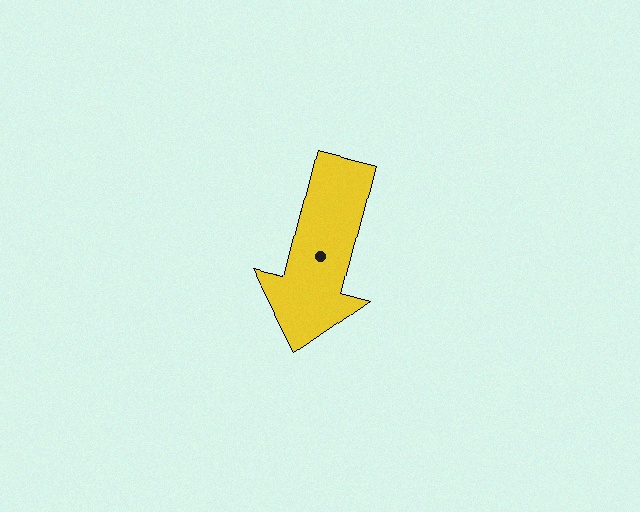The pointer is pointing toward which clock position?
Roughly 6 o'clock.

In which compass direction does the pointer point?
South.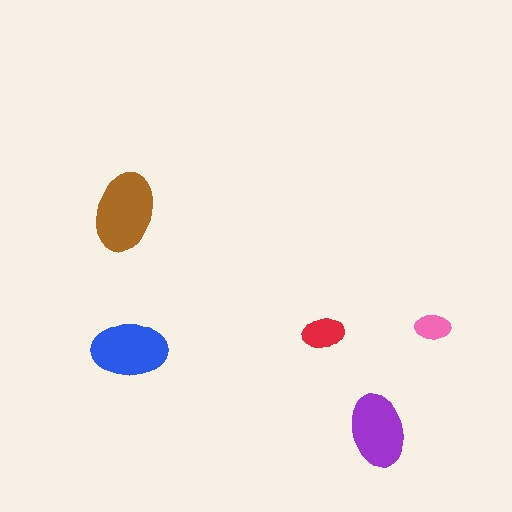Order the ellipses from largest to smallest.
the brown one, the blue one, the purple one, the red one, the pink one.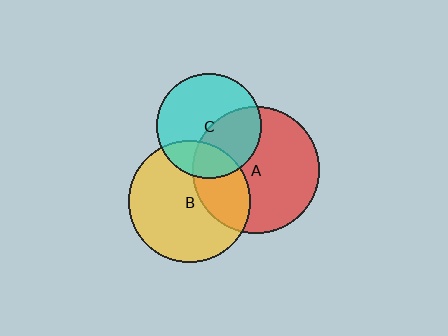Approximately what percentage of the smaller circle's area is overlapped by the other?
Approximately 30%.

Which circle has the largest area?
Circle A (red).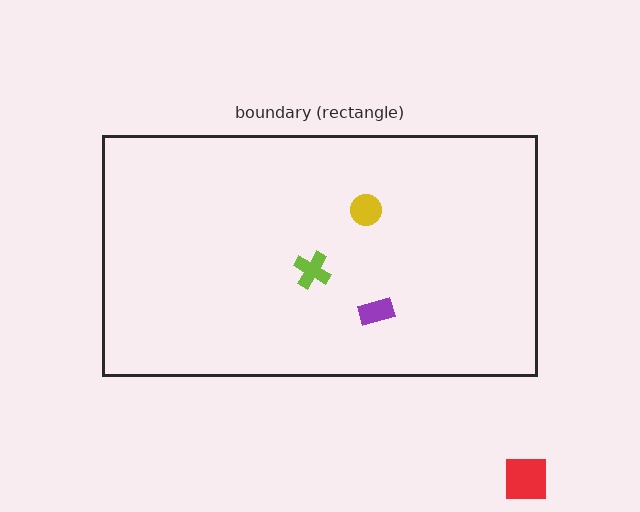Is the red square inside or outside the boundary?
Outside.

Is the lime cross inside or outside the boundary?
Inside.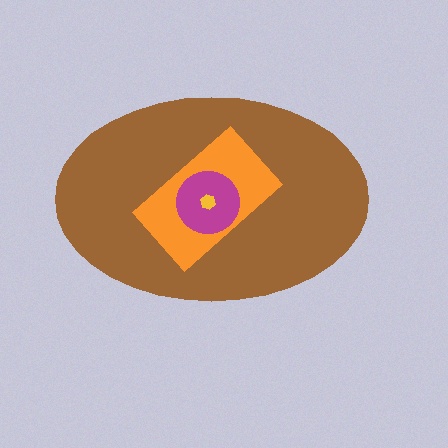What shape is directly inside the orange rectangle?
The magenta circle.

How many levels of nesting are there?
4.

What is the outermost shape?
The brown ellipse.